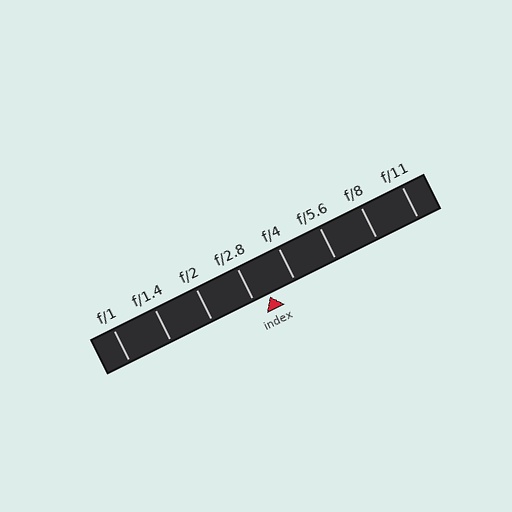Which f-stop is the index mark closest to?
The index mark is closest to f/2.8.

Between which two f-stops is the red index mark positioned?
The index mark is between f/2.8 and f/4.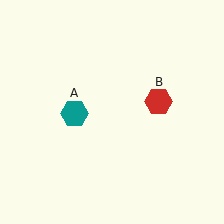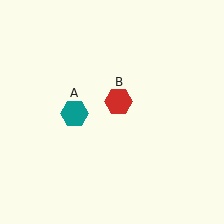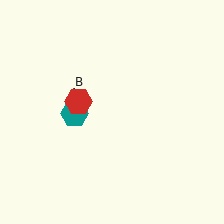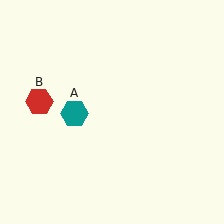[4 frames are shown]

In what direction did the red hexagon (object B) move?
The red hexagon (object B) moved left.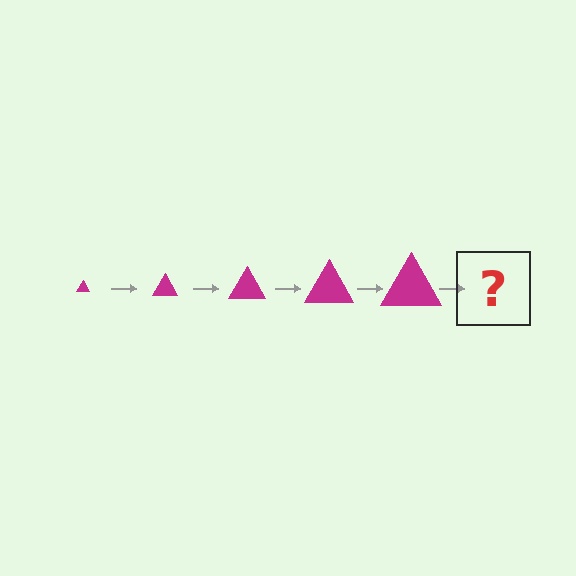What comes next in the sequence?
The next element should be a magenta triangle, larger than the previous one.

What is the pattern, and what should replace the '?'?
The pattern is that the triangle gets progressively larger each step. The '?' should be a magenta triangle, larger than the previous one.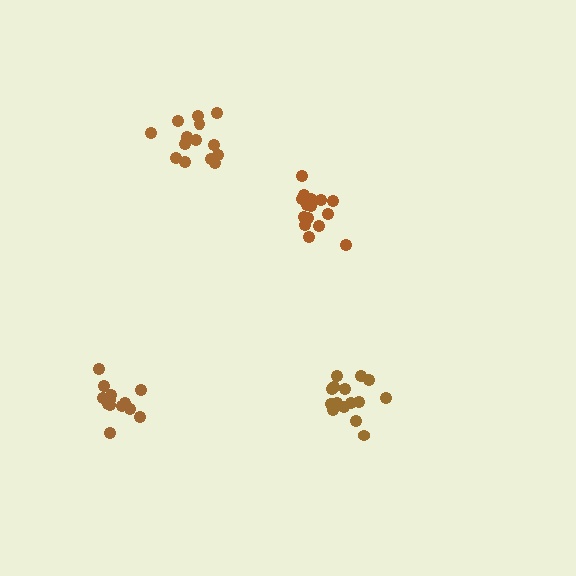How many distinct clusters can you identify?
There are 4 distinct clusters.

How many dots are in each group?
Group 1: 13 dots, Group 2: 15 dots, Group 3: 14 dots, Group 4: 16 dots (58 total).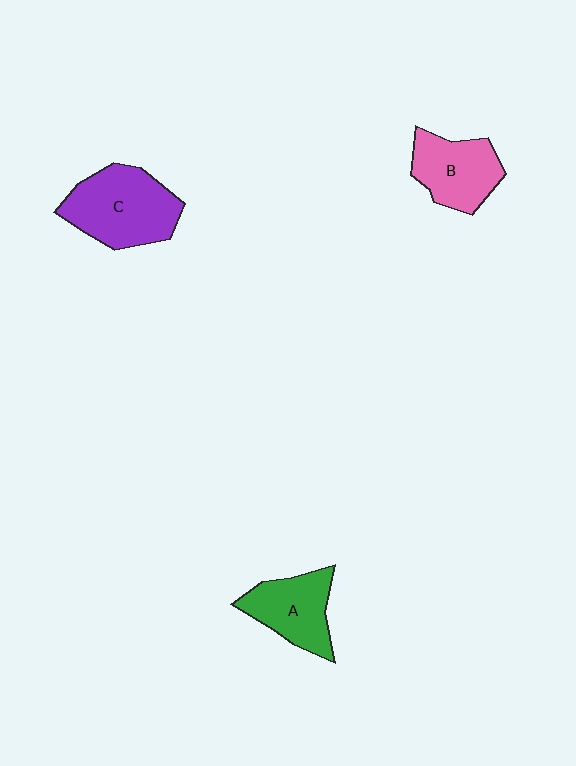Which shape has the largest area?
Shape C (purple).